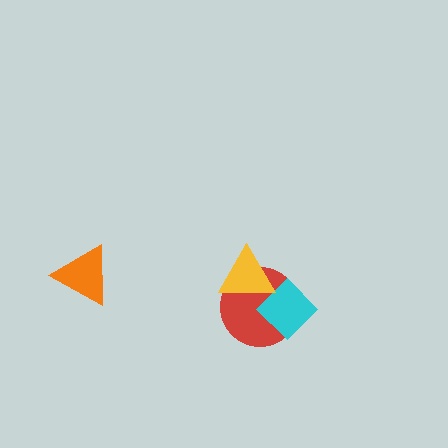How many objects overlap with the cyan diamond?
2 objects overlap with the cyan diamond.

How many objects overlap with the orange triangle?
0 objects overlap with the orange triangle.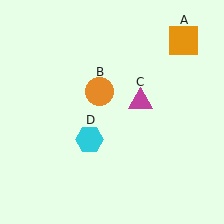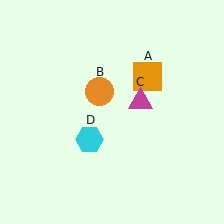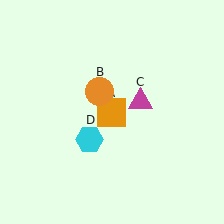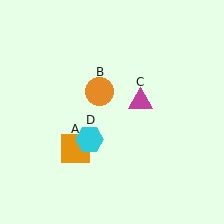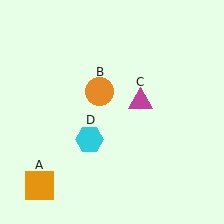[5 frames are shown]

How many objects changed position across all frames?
1 object changed position: orange square (object A).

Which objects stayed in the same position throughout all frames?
Orange circle (object B) and magenta triangle (object C) and cyan hexagon (object D) remained stationary.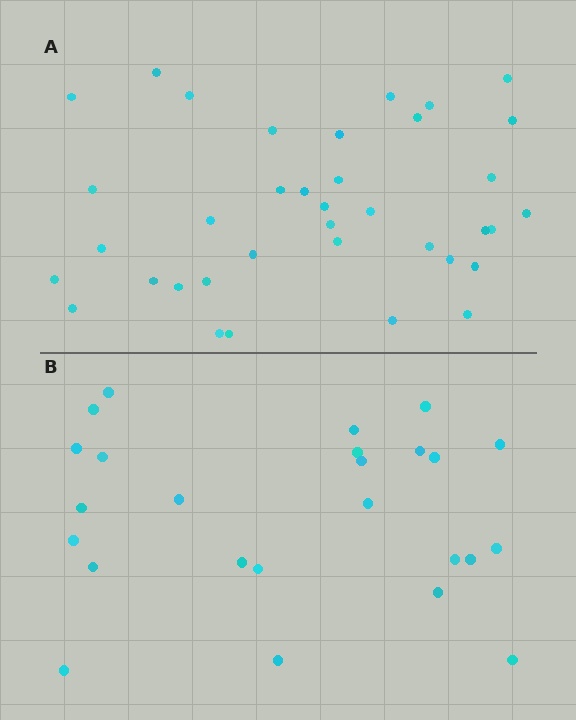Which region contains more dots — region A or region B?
Region A (the top region) has more dots.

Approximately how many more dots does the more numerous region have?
Region A has roughly 12 or so more dots than region B.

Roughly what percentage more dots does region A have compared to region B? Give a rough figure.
About 50% more.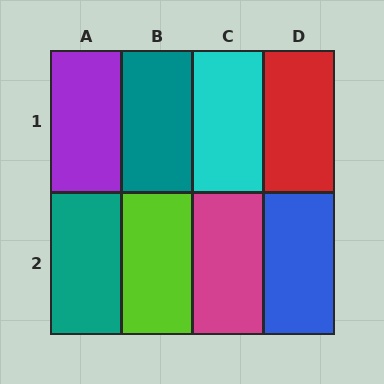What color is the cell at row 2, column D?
Blue.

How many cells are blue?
1 cell is blue.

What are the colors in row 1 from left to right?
Purple, teal, cyan, red.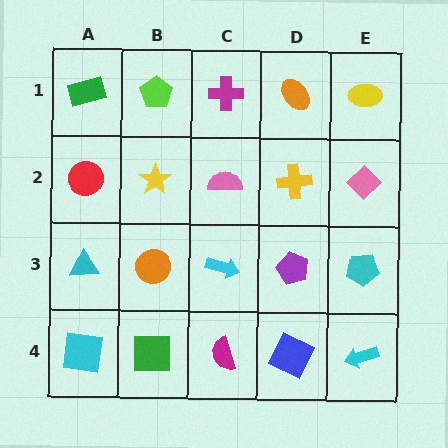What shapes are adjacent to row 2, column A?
A green rectangle (row 1, column A), a cyan triangle (row 3, column A), a yellow star (row 2, column B).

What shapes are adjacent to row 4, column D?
A purple pentagon (row 3, column D), a magenta semicircle (row 4, column C), a cyan arrow (row 4, column E).